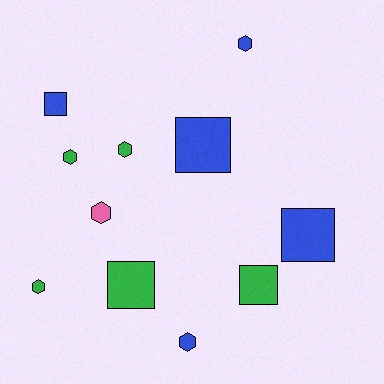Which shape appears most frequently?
Hexagon, with 6 objects.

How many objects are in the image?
There are 11 objects.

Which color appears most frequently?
Green, with 5 objects.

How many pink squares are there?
There are no pink squares.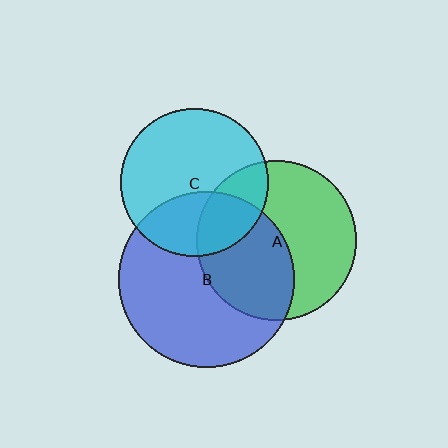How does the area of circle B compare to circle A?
Approximately 1.2 times.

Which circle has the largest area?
Circle B (blue).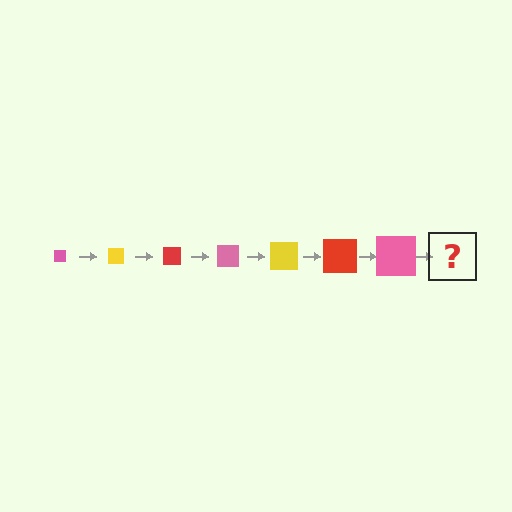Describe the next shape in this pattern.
It should be a yellow square, larger than the previous one.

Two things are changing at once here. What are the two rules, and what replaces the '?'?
The two rules are that the square grows larger each step and the color cycles through pink, yellow, and red. The '?' should be a yellow square, larger than the previous one.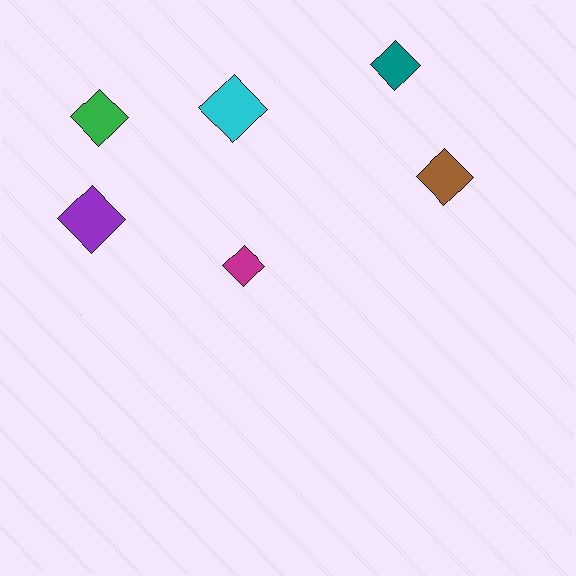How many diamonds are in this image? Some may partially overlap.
There are 6 diamonds.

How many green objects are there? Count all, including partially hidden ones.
There is 1 green object.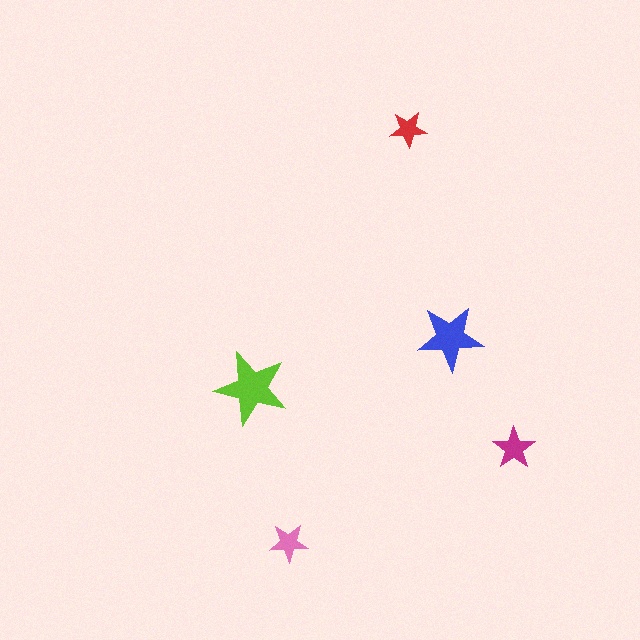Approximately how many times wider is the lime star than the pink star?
About 2 times wider.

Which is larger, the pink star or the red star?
The pink one.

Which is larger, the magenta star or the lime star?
The lime one.